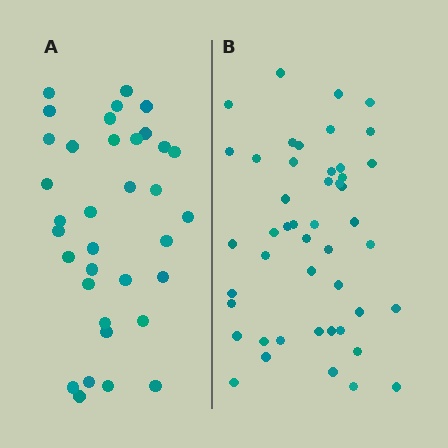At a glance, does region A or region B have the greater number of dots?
Region B (the right region) has more dots.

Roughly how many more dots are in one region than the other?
Region B has roughly 12 or so more dots than region A.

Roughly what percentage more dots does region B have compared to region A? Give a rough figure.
About 35% more.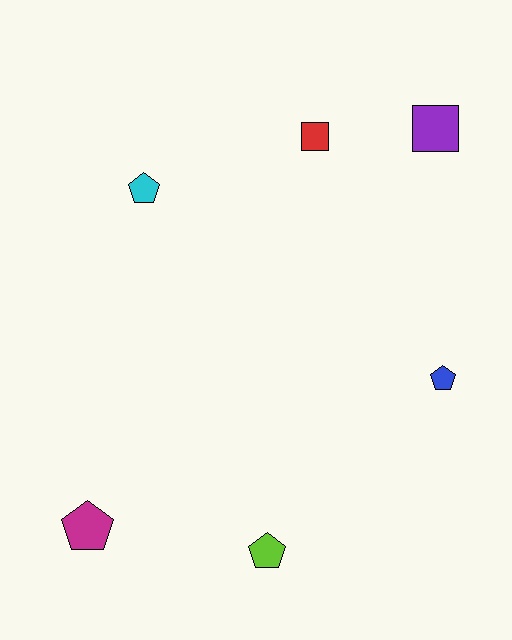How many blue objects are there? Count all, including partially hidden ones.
There is 1 blue object.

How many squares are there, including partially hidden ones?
There are 2 squares.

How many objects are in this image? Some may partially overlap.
There are 6 objects.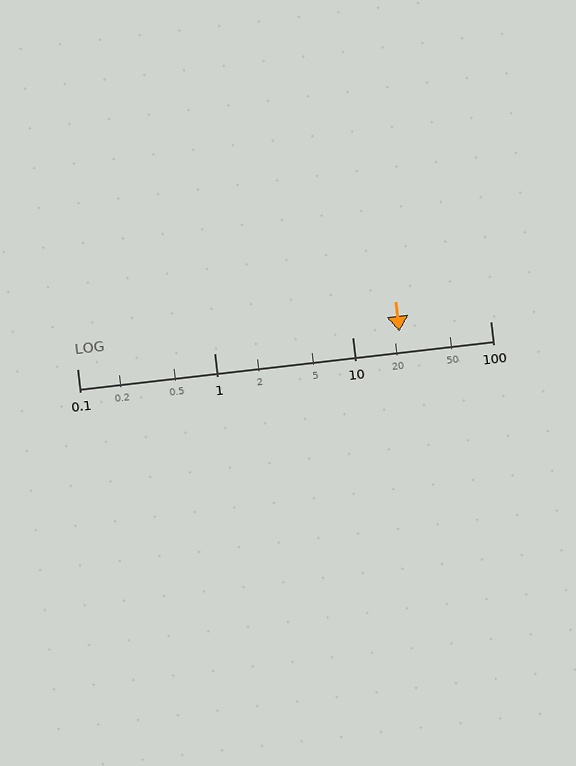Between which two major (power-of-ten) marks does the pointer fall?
The pointer is between 10 and 100.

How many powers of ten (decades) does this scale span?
The scale spans 3 decades, from 0.1 to 100.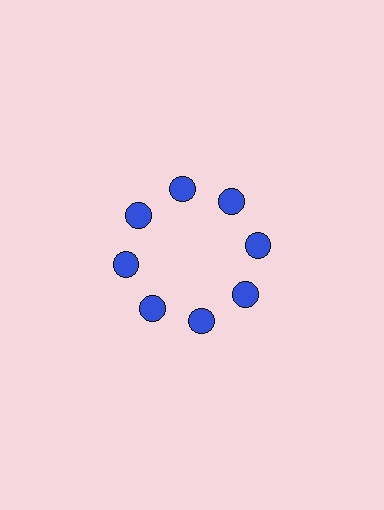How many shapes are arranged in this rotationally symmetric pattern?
There are 8 shapes, arranged in 8 groups of 1.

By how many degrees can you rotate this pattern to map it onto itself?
The pattern maps onto itself every 45 degrees of rotation.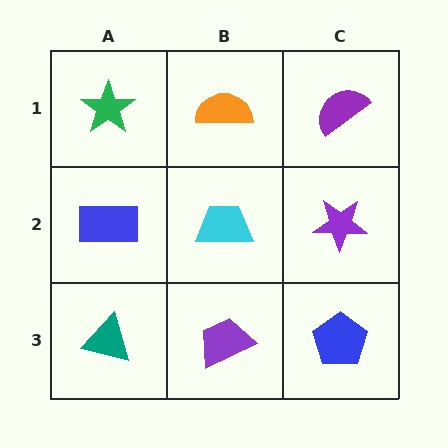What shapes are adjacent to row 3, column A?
A blue rectangle (row 2, column A), a purple trapezoid (row 3, column B).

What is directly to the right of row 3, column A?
A purple trapezoid.